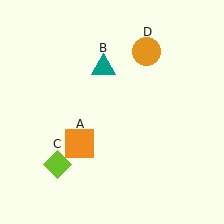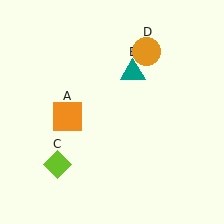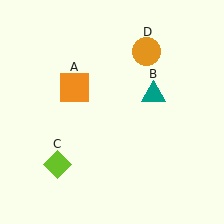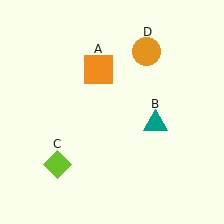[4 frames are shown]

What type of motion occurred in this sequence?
The orange square (object A), teal triangle (object B) rotated clockwise around the center of the scene.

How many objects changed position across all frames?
2 objects changed position: orange square (object A), teal triangle (object B).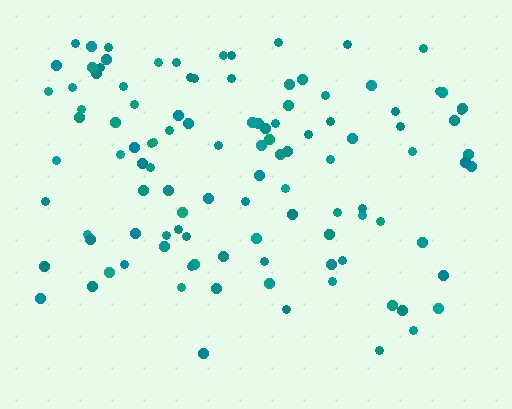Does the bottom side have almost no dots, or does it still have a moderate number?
Still a moderate number, just noticeably fewer than the top.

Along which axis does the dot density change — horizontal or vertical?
Vertical.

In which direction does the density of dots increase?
From bottom to top, with the top side densest.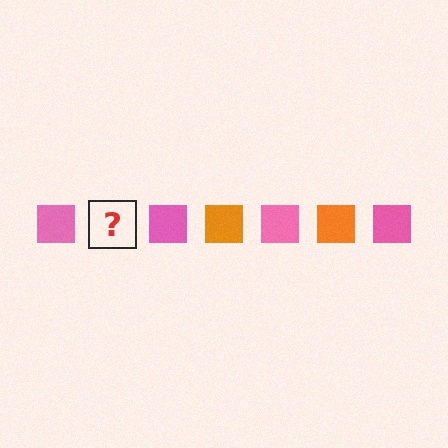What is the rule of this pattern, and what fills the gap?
The rule is that the pattern cycles through pink, orange squares. The gap should be filled with an orange square.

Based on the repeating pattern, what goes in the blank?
The blank should be an orange square.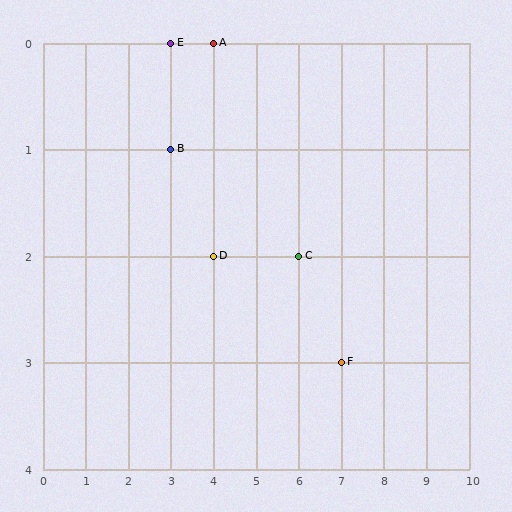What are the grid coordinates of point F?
Point F is at grid coordinates (7, 3).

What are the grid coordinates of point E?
Point E is at grid coordinates (3, 0).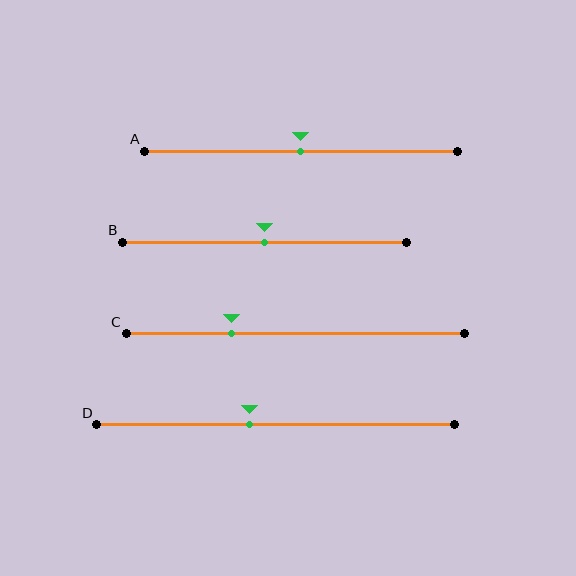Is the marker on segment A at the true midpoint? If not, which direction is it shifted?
Yes, the marker on segment A is at the true midpoint.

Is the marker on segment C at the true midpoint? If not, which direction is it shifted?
No, the marker on segment C is shifted to the left by about 19% of the segment length.